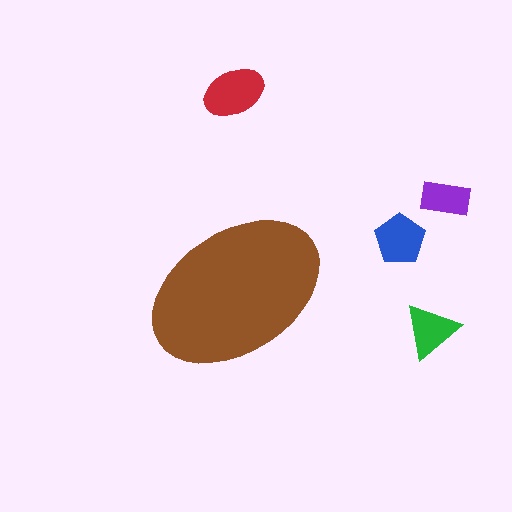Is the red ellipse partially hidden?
No, the red ellipse is fully visible.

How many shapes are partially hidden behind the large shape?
0 shapes are partially hidden.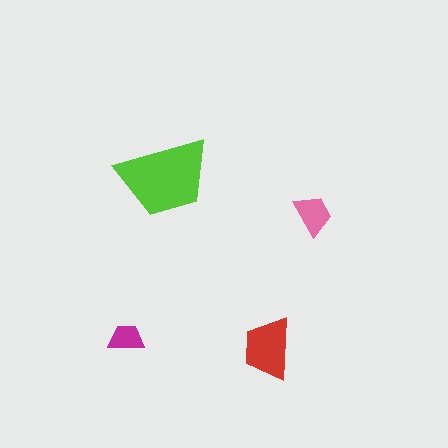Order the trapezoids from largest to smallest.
the lime one, the red one, the pink one, the magenta one.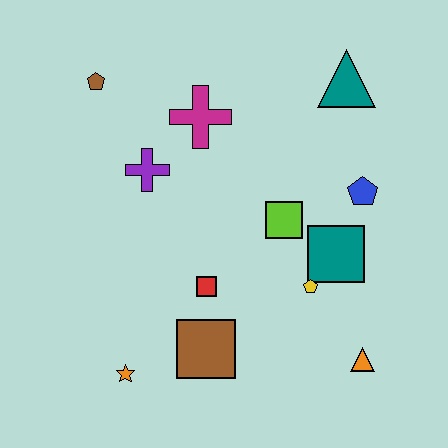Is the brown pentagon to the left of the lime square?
Yes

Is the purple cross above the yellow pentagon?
Yes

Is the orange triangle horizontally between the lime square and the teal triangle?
No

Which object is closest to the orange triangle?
The yellow pentagon is closest to the orange triangle.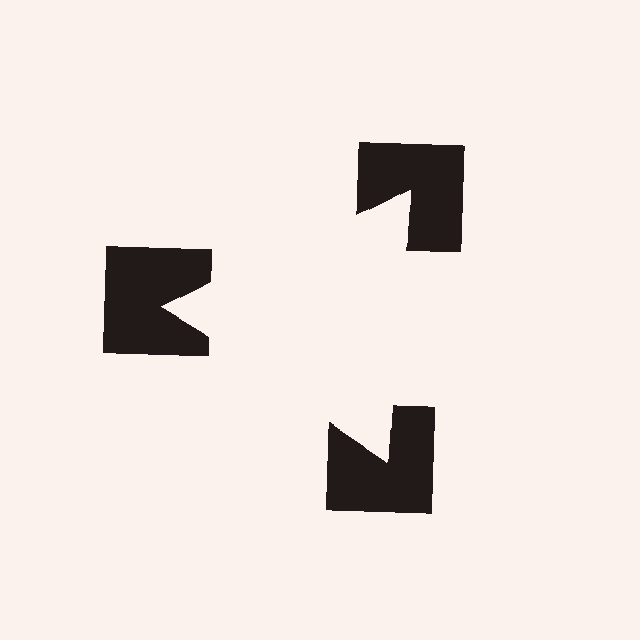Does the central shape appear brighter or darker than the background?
It typically appears slightly brighter than the background, even though no actual brightness change is drawn.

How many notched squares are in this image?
There are 3 — one at each vertex of the illusory triangle.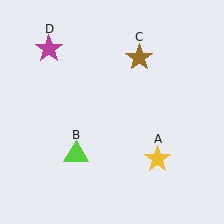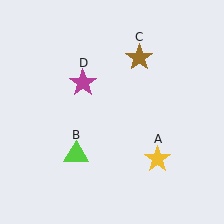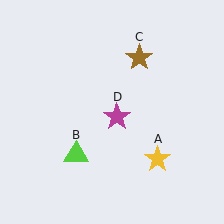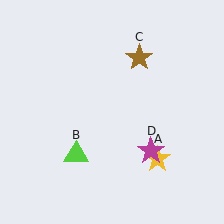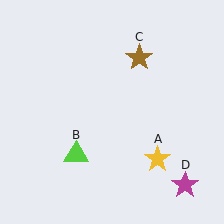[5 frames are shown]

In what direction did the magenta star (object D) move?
The magenta star (object D) moved down and to the right.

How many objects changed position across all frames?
1 object changed position: magenta star (object D).